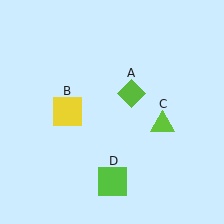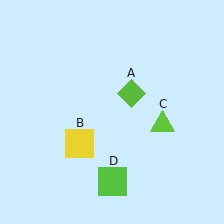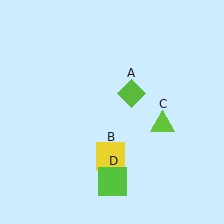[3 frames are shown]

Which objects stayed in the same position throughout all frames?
Lime diamond (object A) and lime triangle (object C) and lime square (object D) remained stationary.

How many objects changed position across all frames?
1 object changed position: yellow square (object B).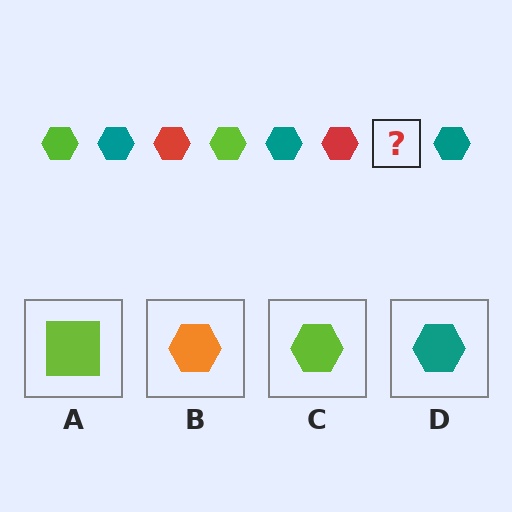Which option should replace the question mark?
Option C.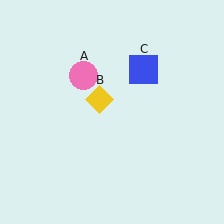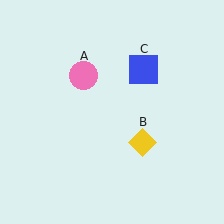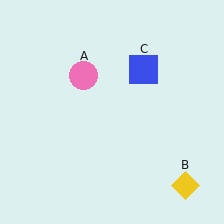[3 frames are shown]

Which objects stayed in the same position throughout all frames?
Pink circle (object A) and blue square (object C) remained stationary.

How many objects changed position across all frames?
1 object changed position: yellow diamond (object B).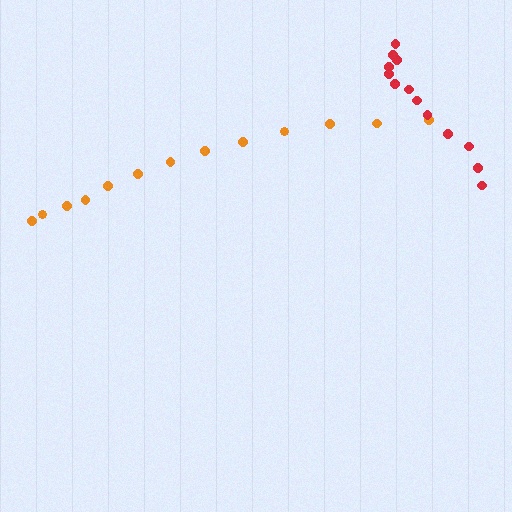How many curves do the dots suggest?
There are 2 distinct paths.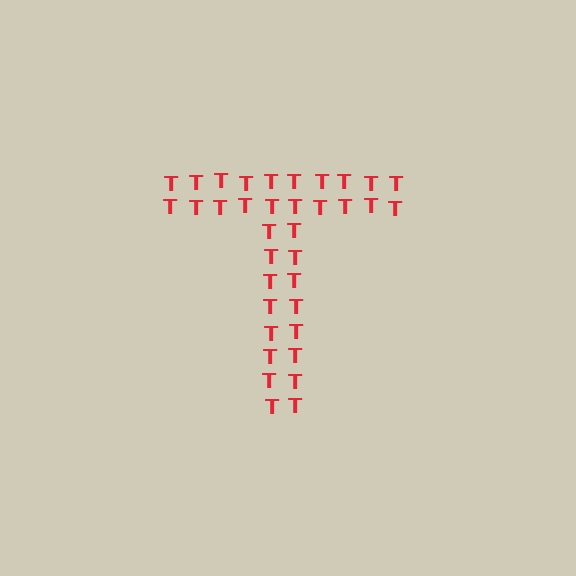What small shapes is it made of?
It is made of small letter T's.